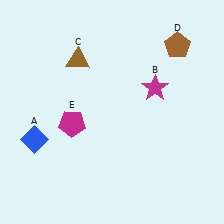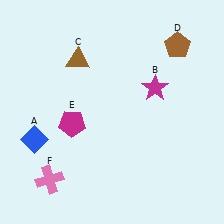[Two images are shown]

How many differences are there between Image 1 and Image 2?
There is 1 difference between the two images.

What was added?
A pink cross (F) was added in Image 2.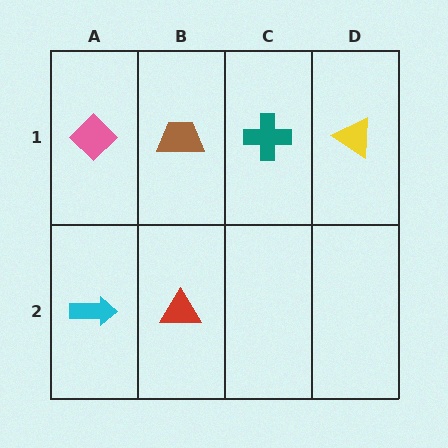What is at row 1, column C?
A teal cross.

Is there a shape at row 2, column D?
No, that cell is empty.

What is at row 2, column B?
A red triangle.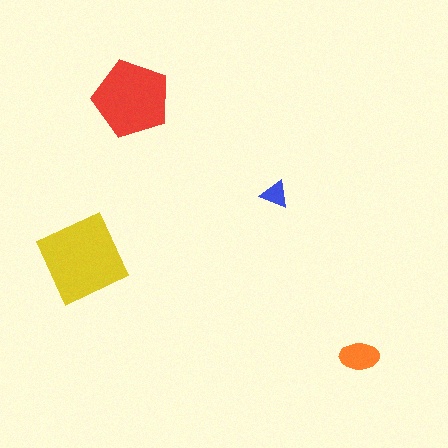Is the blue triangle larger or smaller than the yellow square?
Smaller.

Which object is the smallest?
The blue triangle.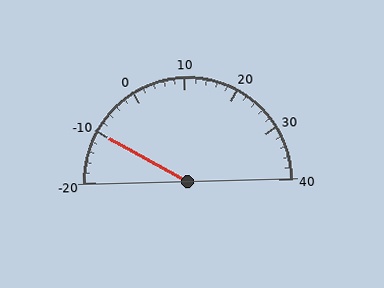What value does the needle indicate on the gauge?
The needle indicates approximately -10.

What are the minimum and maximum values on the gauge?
The gauge ranges from -20 to 40.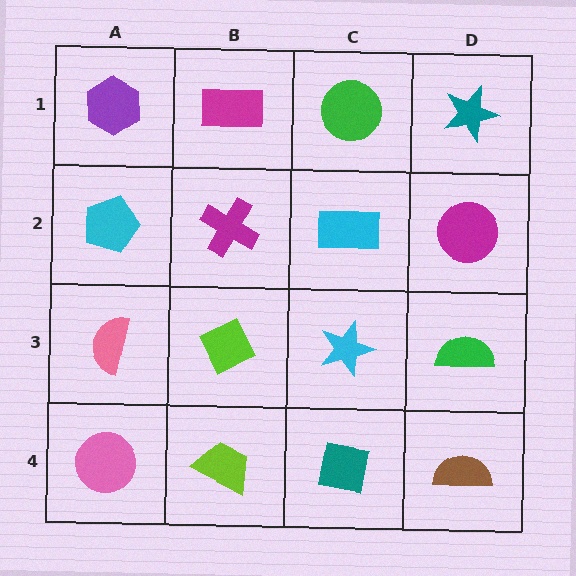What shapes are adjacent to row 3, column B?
A magenta cross (row 2, column B), a lime trapezoid (row 4, column B), a pink semicircle (row 3, column A), a cyan star (row 3, column C).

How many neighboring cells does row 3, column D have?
3.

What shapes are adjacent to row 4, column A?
A pink semicircle (row 3, column A), a lime trapezoid (row 4, column B).